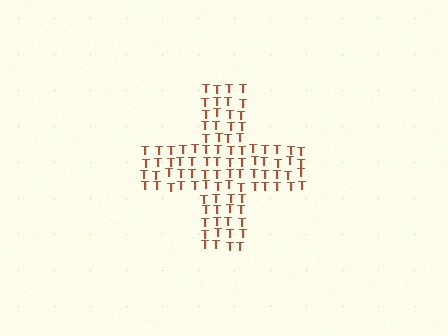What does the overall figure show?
The overall figure shows a cross.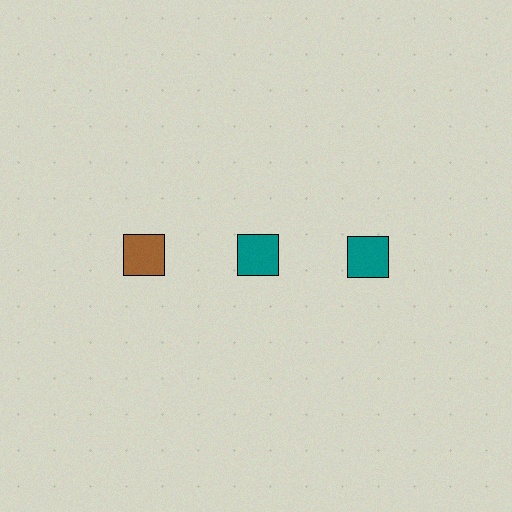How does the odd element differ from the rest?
It has a different color: brown instead of teal.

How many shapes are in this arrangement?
There are 3 shapes arranged in a grid pattern.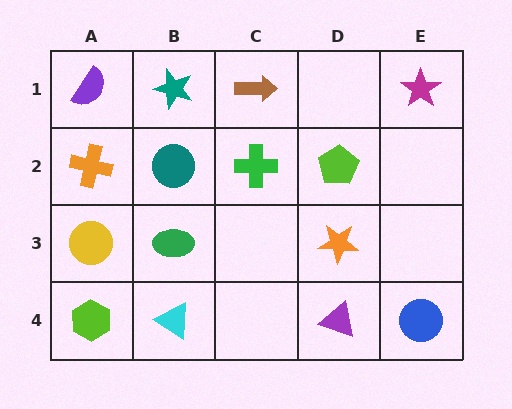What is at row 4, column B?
A cyan triangle.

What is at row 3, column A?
A yellow circle.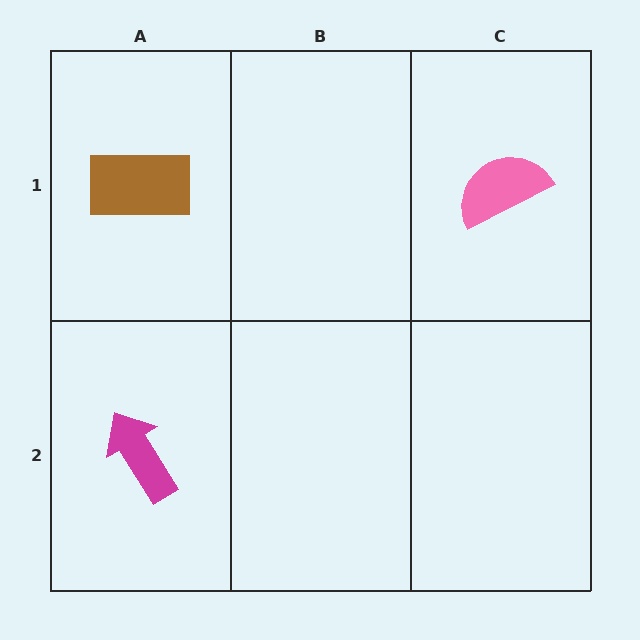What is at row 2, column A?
A magenta arrow.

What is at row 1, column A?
A brown rectangle.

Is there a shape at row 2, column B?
No, that cell is empty.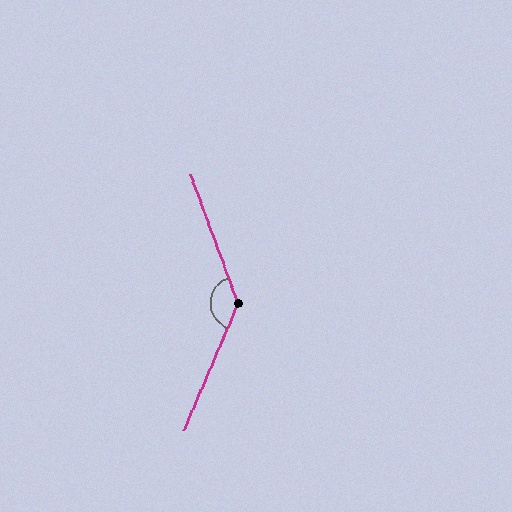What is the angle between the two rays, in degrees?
Approximately 137 degrees.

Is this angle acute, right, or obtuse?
It is obtuse.